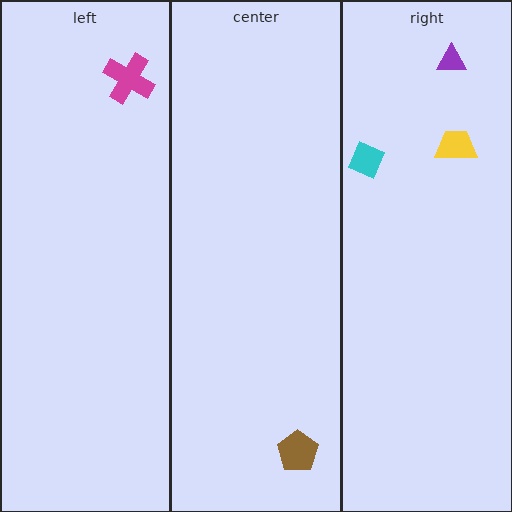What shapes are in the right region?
The cyan diamond, the purple triangle, the yellow trapezoid.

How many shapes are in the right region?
3.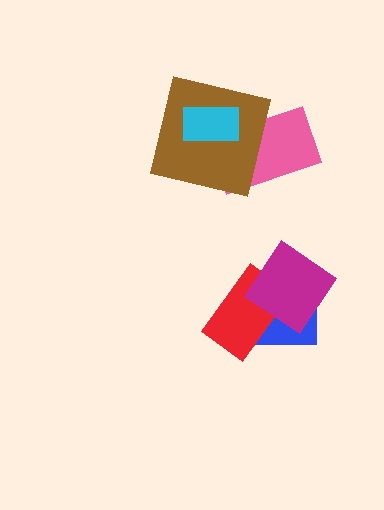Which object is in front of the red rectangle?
The magenta diamond is in front of the red rectangle.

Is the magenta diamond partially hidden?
No, no other shape covers it.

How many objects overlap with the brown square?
2 objects overlap with the brown square.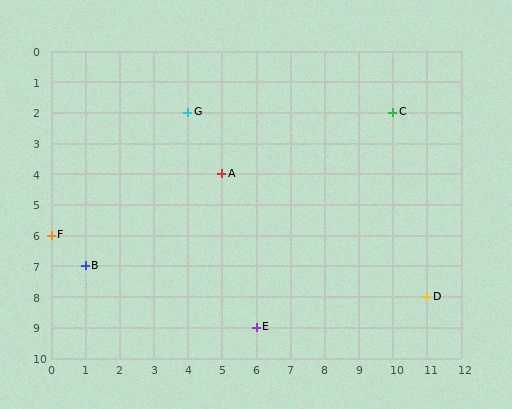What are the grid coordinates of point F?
Point F is at grid coordinates (0, 6).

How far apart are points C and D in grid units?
Points C and D are 1 column and 6 rows apart (about 6.1 grid units diagonally).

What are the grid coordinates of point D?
Point D is at grid coordinates (11, 8).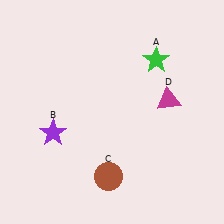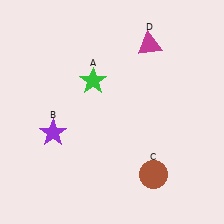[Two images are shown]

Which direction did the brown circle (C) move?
The brown circle (C) moved right.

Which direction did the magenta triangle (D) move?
The magenta triangle (D) moved up.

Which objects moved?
The objects that moved are: the green star (A), the brown circle (C), the magenta triangle (D).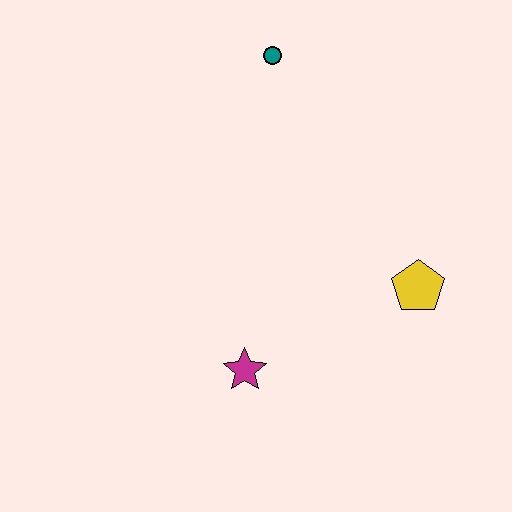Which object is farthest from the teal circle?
The magenta star is farthest from the teal circle.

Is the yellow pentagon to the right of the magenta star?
Yes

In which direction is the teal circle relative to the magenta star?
The teal circle is above the magenta star.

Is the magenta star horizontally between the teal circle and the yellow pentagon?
No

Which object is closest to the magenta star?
The yellow pentagon is closest to the magenta star.